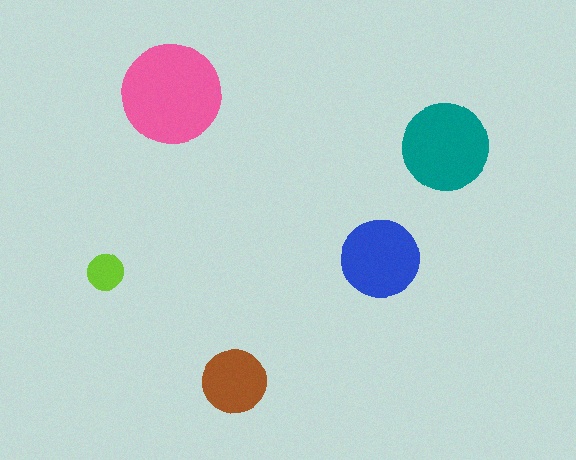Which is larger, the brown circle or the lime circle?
The brown one.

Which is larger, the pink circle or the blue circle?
The pink one.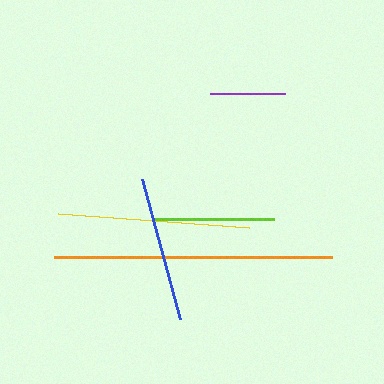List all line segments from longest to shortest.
From longest to shortest: orange, yellow, blue, lime, purple.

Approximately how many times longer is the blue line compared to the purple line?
The blue line is approximately 1.9 times the length of the purple line.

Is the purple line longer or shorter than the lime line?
The lime line is longer than the purple line.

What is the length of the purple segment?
The purple segment is approximately 75 pixels long.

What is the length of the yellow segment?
The yellow segment is approximately 191 pixels long.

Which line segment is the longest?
The orange line is the longest at approximately 278 pixels.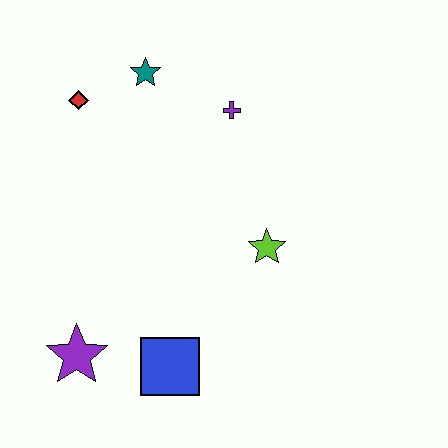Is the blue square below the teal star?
Yes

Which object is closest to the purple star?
The blue square is closest to the purple star.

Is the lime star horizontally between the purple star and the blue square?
No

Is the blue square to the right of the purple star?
Yes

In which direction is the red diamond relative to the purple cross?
The red diamond is to the left of the purple cross.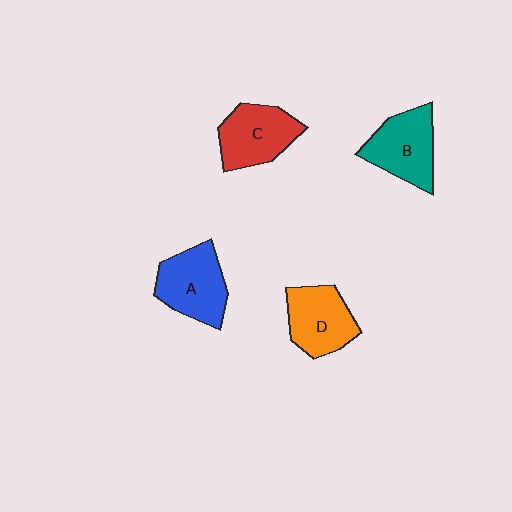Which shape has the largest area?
Shape A (blue).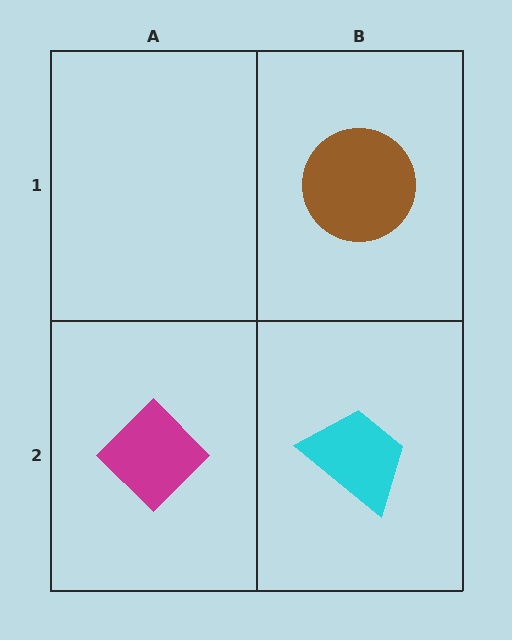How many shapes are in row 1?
1 shape.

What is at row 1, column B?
A brown circle.